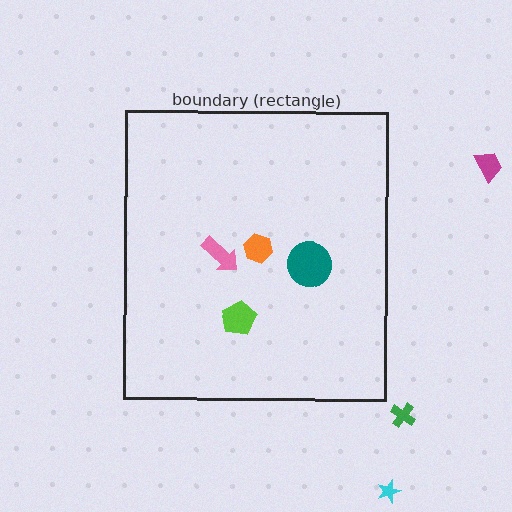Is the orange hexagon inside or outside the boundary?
Inside.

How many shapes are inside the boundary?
4 inside, 3 outside.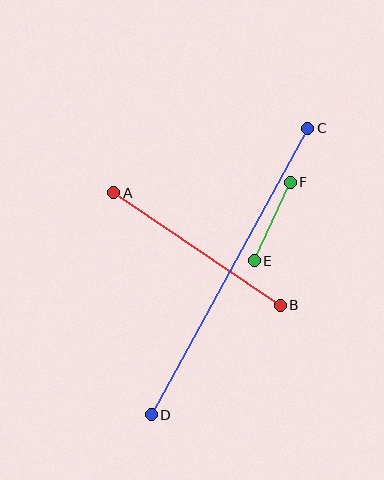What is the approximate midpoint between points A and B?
The midpoint is at approximately (197, 249) pixels.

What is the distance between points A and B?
The distance is approximately 201 pixels.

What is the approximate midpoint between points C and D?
The midpoint is at approximately (229, 271) pixels.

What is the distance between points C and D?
The distance is approximately 327 pixels.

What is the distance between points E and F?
The distance is approximately 86 pixels.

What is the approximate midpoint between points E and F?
The midpoint is at approximately (272, 221) pixels.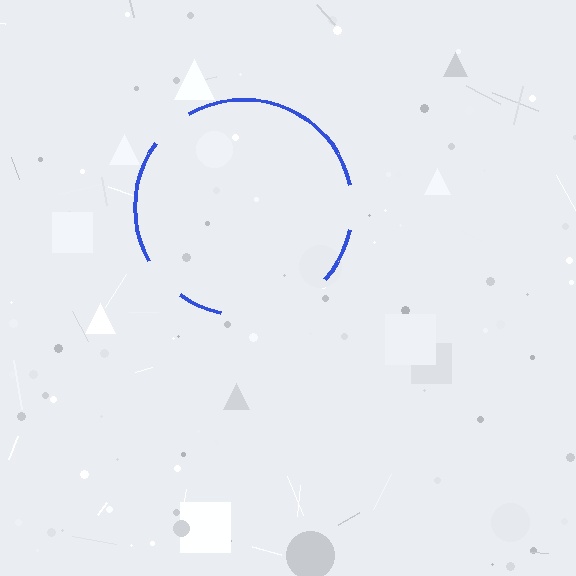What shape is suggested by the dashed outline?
The dashed outline suggests a circle.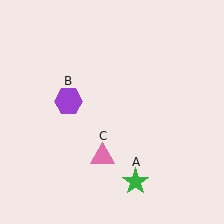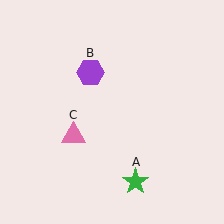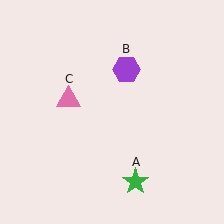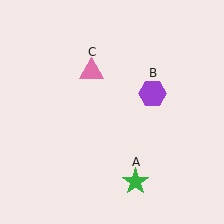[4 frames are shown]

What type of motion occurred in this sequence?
The purple hexagon (object B), pink triangle (object C) rotated clockwise around the center of the scene.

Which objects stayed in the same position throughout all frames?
Green star (object A) remained stationary.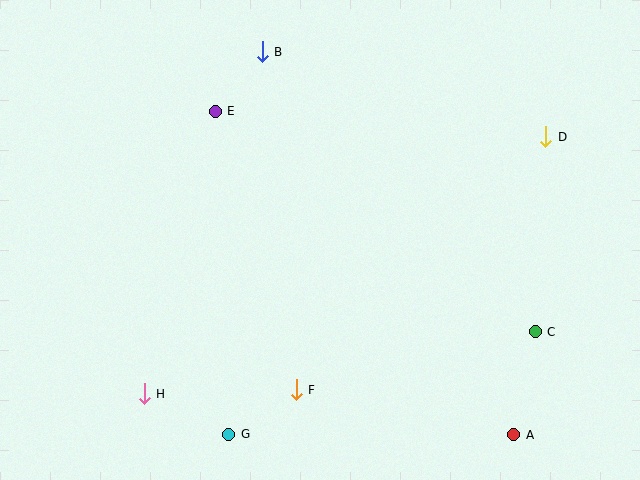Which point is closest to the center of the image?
Point F at (296, 390) is closest to the center.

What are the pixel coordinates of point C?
Point C is at (535, 332).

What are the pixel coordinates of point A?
Point A is at (514, 435).